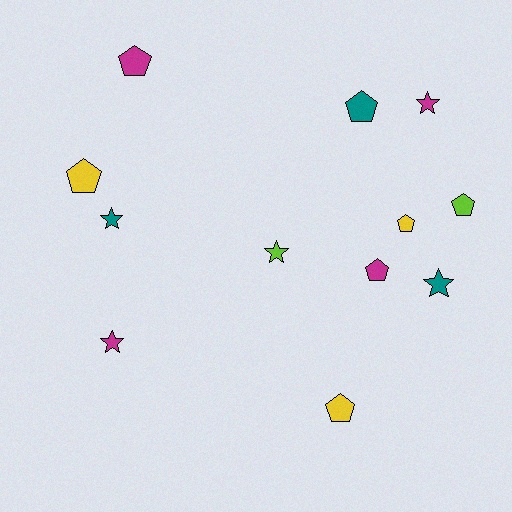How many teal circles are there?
There are no teal circles.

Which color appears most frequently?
Magenta, with 4 objects.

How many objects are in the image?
There are 12 objects.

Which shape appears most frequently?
Pentagon, with 7 objects.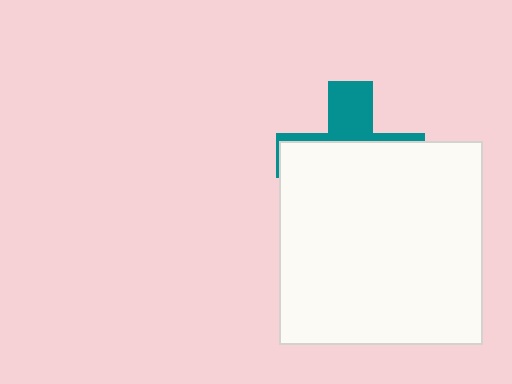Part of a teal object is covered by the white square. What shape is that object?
It is a cross.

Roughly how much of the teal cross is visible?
A small part of it is visible (roughly 33%).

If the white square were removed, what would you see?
You would see the complete teal cross.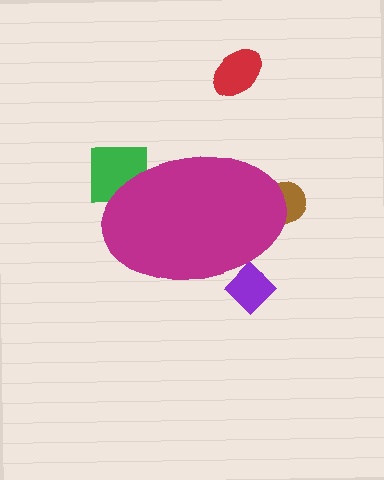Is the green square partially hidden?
Yes, the green square is partially hidden behind the magenta ellipse.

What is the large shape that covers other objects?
A magenta ellipse.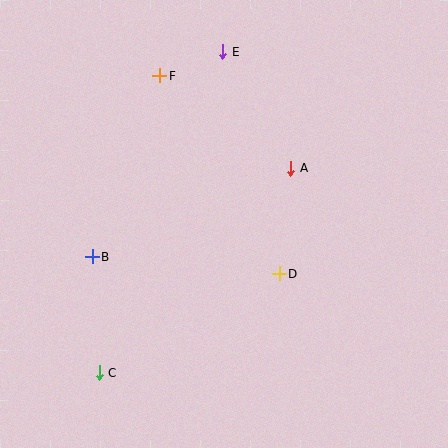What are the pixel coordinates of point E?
Point E is at (223, 52).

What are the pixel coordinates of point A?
Point A is at (291, 168).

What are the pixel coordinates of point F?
Point F is at (160, 76).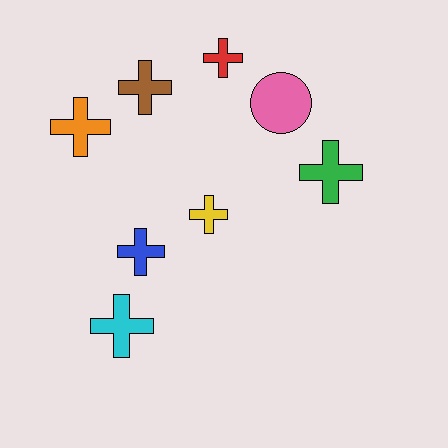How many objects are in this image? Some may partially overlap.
There are 8 objects.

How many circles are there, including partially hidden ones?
There is 1 circle.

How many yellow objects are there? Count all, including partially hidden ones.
There is 1 yellow object.